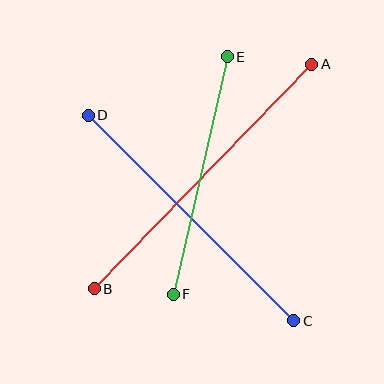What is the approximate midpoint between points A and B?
The midpoint is at approximately (203, 177) pixels.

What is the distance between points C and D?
The distance is approximately 290 pixels.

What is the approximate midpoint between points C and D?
The midpoint is at approximately (191, 218) pixels.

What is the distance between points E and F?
The distance is approximately 244 pixels.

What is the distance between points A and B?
The distance is approximately 313 pixels.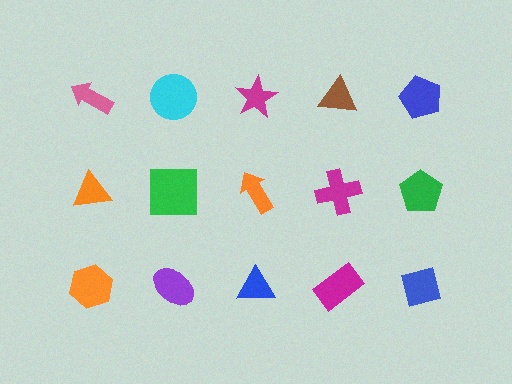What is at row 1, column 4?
A brown triangle.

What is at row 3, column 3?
A blue triangle.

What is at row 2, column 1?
An orange triangle.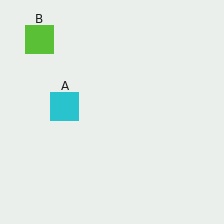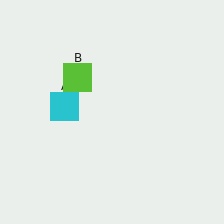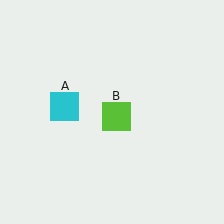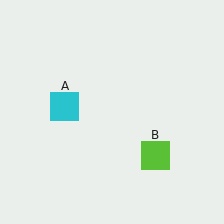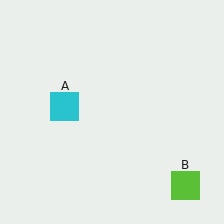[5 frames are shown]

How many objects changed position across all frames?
1 object changed position: lime square (object B).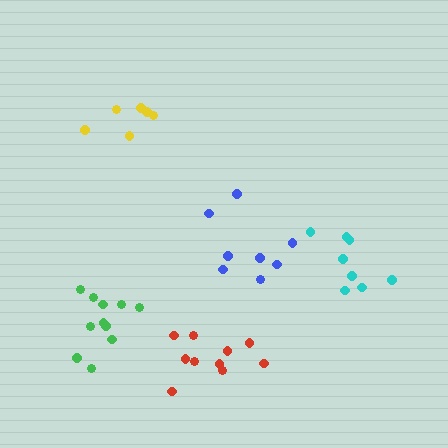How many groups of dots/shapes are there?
There are 5 groups.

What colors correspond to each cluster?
The clusters are colored: blue, cyan, yellow, green, red.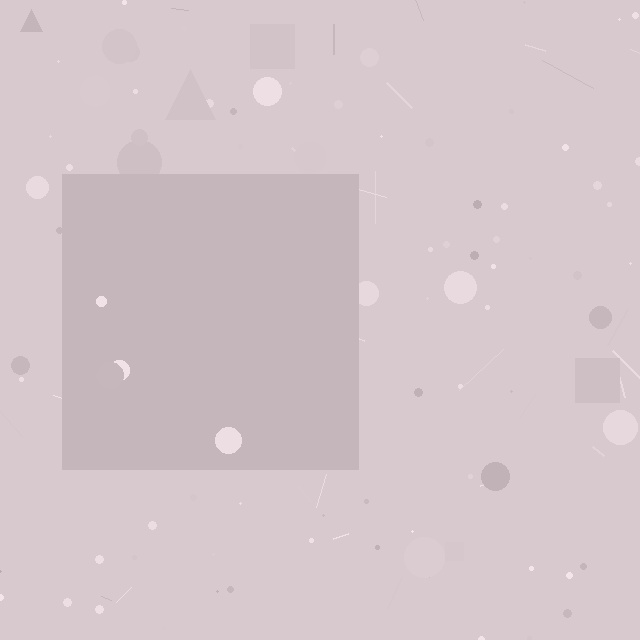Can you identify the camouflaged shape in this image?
The camouflaged shape is a square.